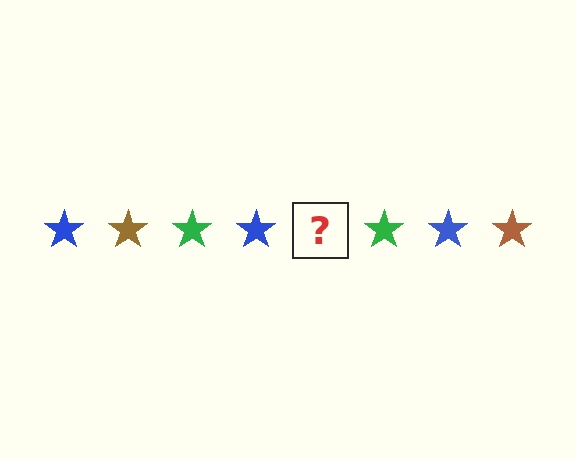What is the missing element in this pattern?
The missing element is a brown star.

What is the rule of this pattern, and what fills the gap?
The rule is that the pattern cycles through blue, brown, green stars. The gap should be filled with a brown star.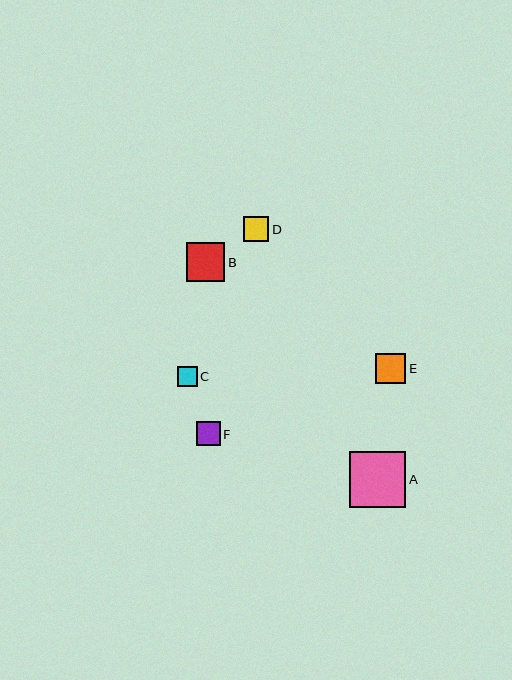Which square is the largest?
Square A is the largest with a size of approximately 56 pixels.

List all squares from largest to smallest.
From largest to smallest: A, B, E, D, F, C.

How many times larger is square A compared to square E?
Square A is approximately 1.9 times the size of square E.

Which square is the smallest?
Square C is the smallest with a size of approximately 20 pixels.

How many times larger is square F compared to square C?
Square F is approximately 1.2 times the size of square C.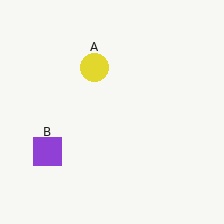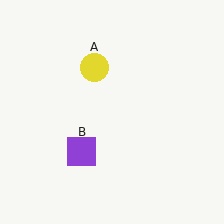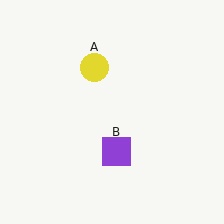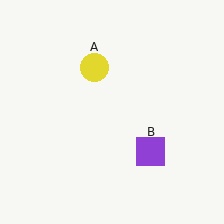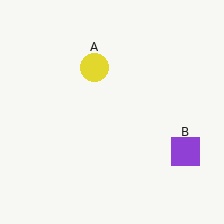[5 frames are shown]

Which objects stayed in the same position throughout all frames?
Yellow circle (object A) remained stationary.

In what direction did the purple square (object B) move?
The purple square (object B) moved right.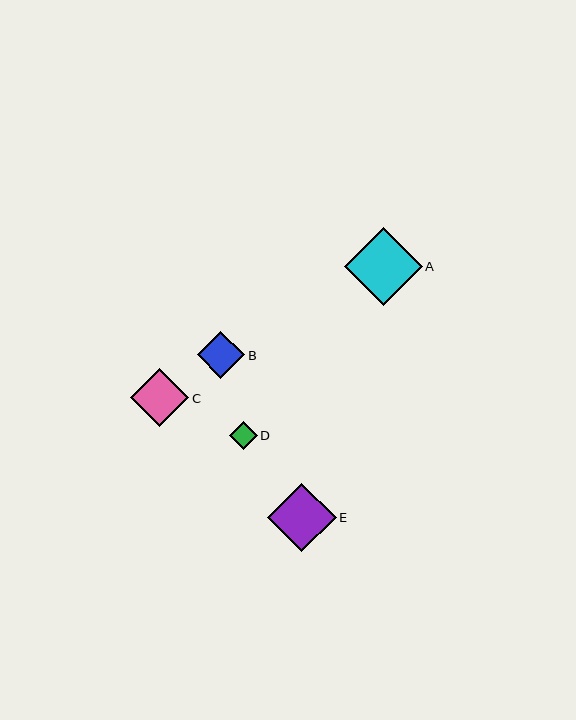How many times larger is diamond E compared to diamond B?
Diamond E is approximately 1.4 times the size of diamond B.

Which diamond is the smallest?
Diamond D is the smallest with a size of approximately 27 pixels.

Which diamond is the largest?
Diamond A is the largest with a size of approximately 78 pixels.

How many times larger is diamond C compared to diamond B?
Diamond C is approximately 1.2 times the size of diamond B.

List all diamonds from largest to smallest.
From largest to smallest: A, E, C, B, D.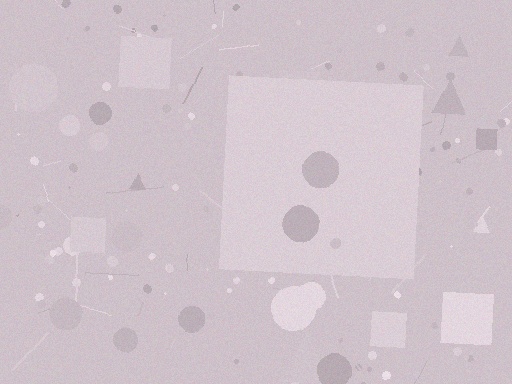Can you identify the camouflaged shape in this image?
The camouflaged shape is a square.